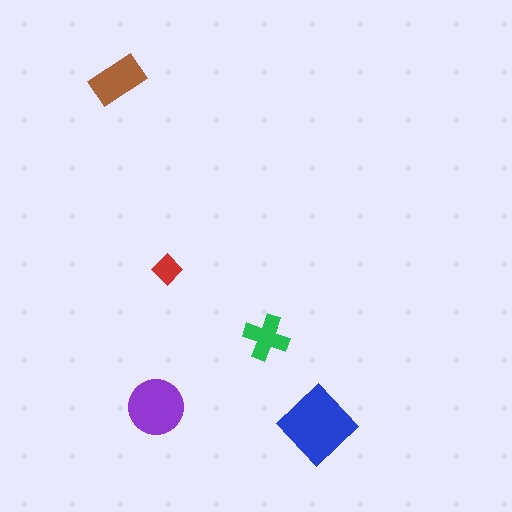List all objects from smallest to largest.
The red diamond, the green cross, the brown rectangle, the purple circle, the blue diamond.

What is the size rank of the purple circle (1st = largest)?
2nd.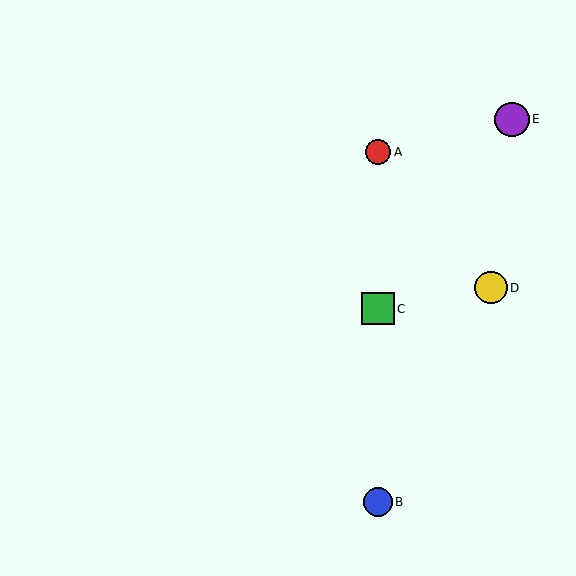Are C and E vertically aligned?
No, C is at x≈378 and E is at x≈512.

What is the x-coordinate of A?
Object A is at x≈378.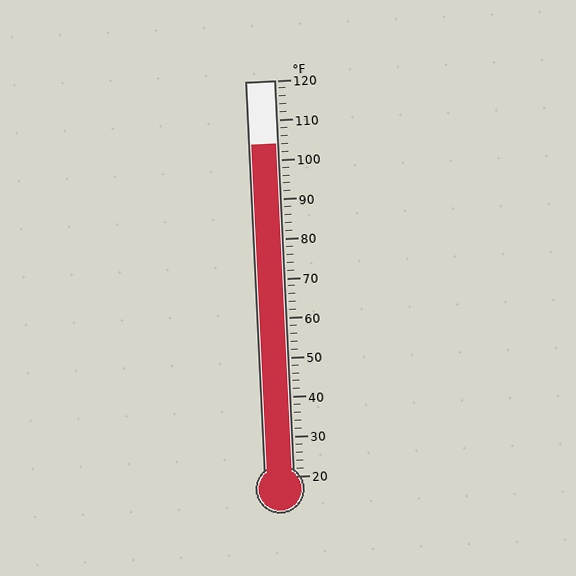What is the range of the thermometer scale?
The thermometer scale ranges from 20°F to 120°F.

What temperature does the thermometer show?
The thermometer shows approximately 104°F.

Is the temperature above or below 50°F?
The temperature is above 50°F.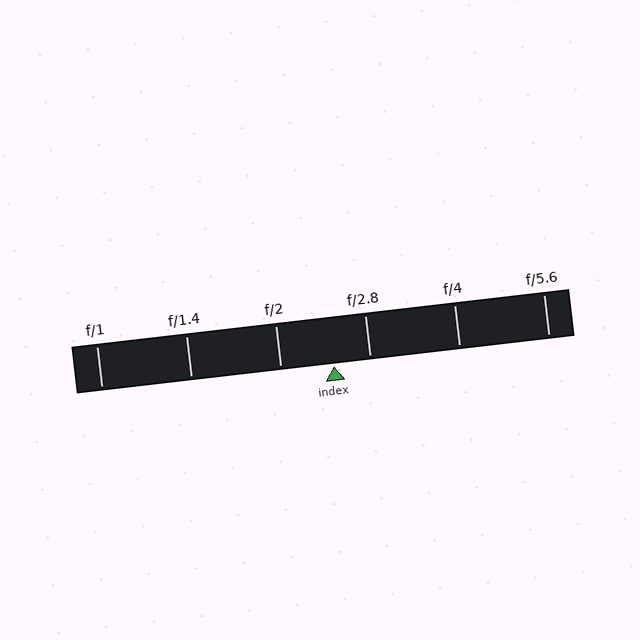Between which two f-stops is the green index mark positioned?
The index mark is between f/2 and f/2.8.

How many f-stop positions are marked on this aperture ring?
There are 6 f-stop positions marked.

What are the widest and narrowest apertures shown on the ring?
The widest aperture shown is f/1 and the narrowest is f/5.6.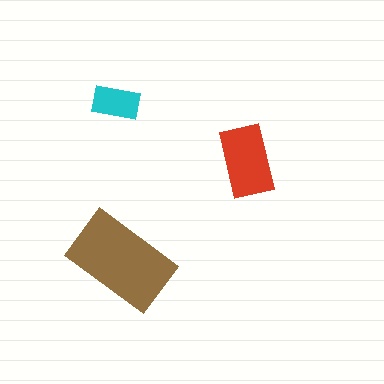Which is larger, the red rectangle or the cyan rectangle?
The red one.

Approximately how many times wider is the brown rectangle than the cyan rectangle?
About 2 times wider.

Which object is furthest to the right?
The red rectangle is rightmost.